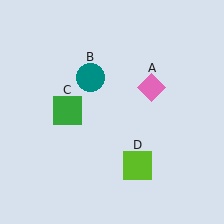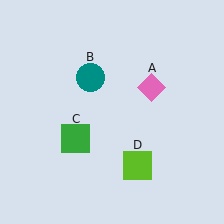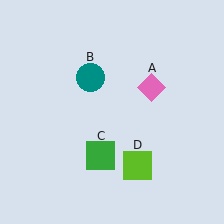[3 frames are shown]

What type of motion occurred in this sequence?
The green square (object C) rotated counterclockwise around the center of the scene.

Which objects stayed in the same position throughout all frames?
Pink diamond (object A) and teal circle (object B) and lime square (object D) remained stationary.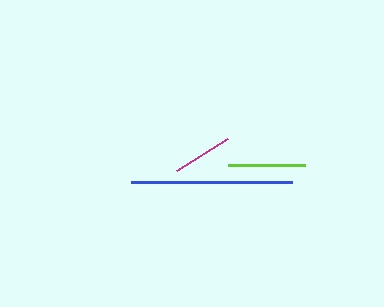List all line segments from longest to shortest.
From longest to shortest: blue, lime, magenta.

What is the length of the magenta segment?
The magenta segment is approximately 61 pixels long.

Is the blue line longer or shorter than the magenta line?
The blue line is longer than the magenta line.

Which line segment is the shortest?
The magenta line is the shortest at approximately 61 pixels.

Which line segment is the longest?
The blue line is the longest at approximately 161 pixels.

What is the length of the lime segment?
The lime segment is approximately 77 pixels long.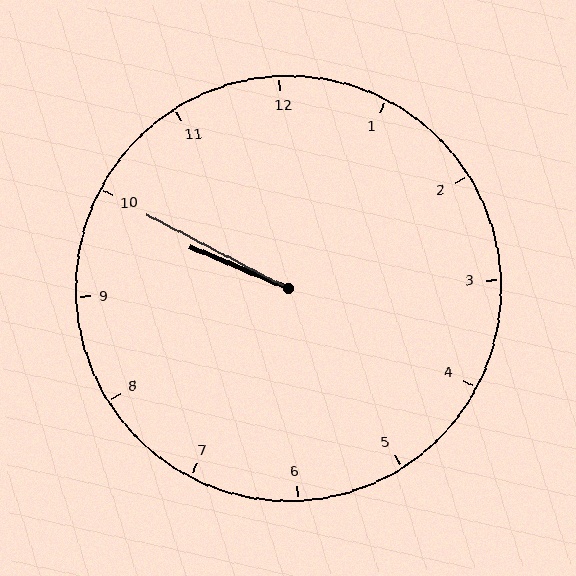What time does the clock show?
9:50.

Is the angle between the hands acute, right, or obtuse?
It is acute.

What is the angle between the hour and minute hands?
Approximately 5 degrees.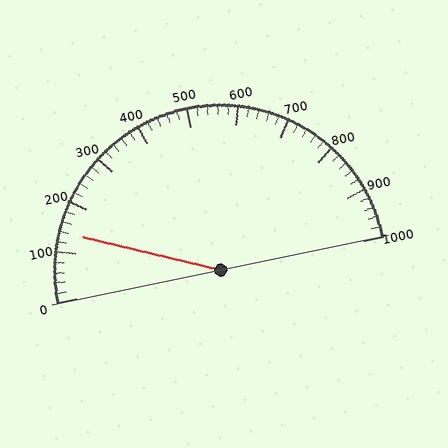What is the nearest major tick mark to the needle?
The nearest major tick mark is 100.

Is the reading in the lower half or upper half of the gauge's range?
The reading is in the lower half of the range (0 to 1000).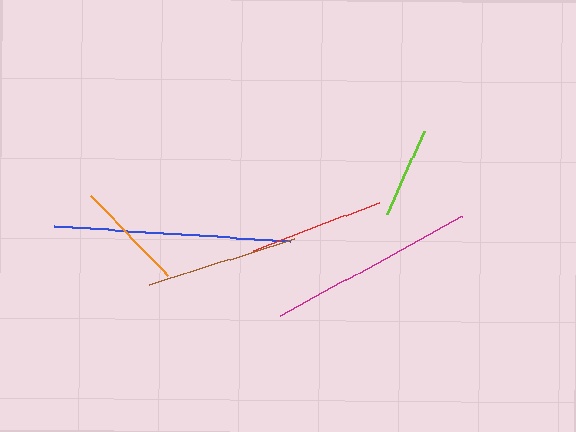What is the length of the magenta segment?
The magenta segment is approximately 207 pixels long.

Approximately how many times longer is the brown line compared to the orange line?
The brown line is approximately 1.4 times the length of the orange line.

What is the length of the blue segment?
The blue segment is approximately 236 pixels long.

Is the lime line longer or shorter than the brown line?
The brown line is longer than the lime line.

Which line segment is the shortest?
The lime line is the shortest at approximately 90 pixels.